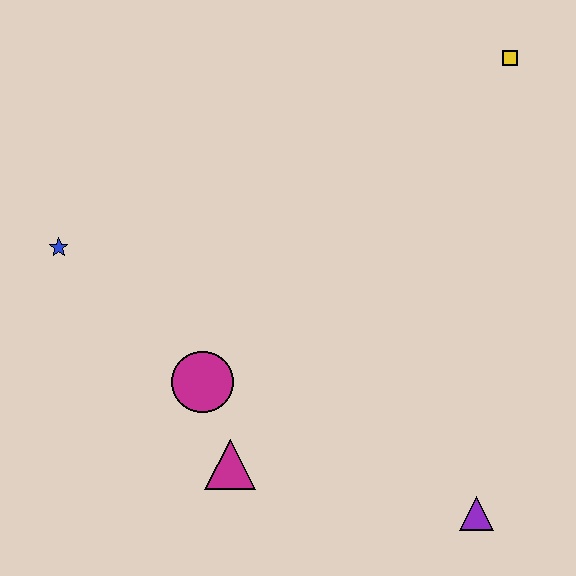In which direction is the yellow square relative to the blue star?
The yellow square is to the right of the blue star.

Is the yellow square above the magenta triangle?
Yes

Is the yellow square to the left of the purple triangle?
No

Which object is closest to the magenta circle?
The magenta triangle is closest to the magenta circle.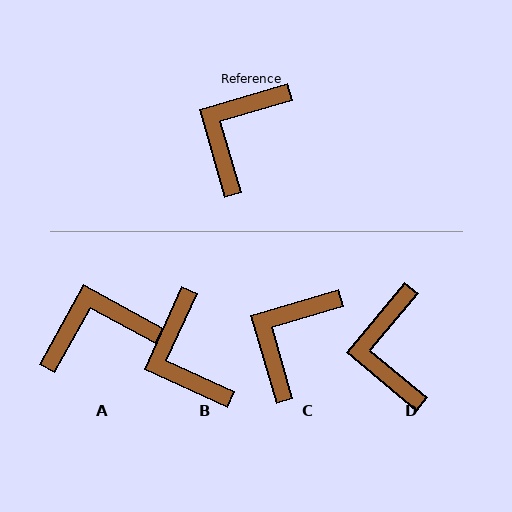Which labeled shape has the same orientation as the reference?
C.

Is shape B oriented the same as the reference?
No, it is off by about 50 degrees.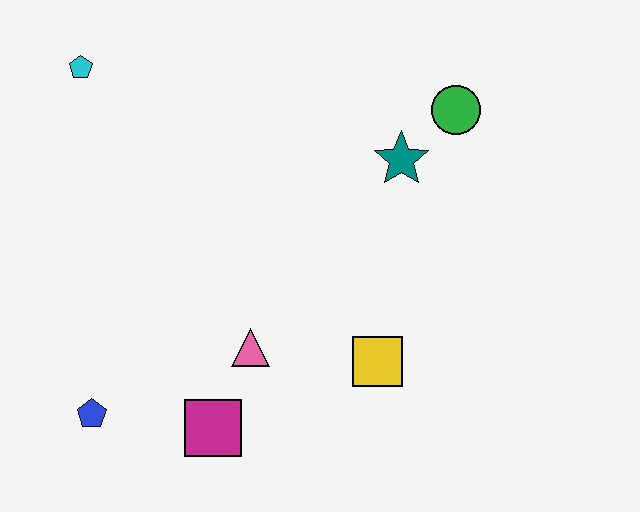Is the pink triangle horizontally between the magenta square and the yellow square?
Yes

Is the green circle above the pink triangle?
Yes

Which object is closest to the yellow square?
The pink triangle is closest to the yellow square.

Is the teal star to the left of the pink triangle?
No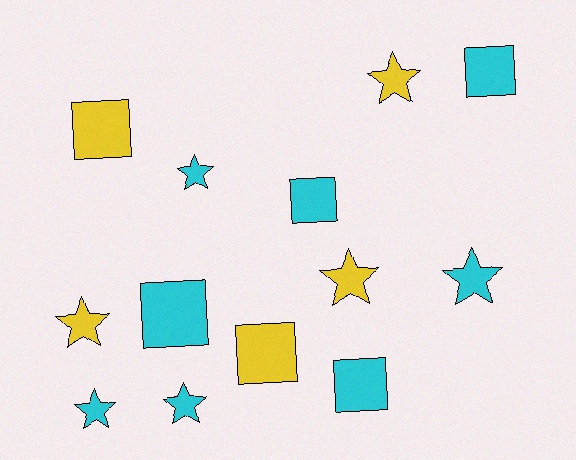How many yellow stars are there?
There are 3 yellow stars.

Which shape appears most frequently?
Star, with 7 objects.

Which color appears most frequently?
Cyan, with 8 objects.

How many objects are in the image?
There are 13 objects.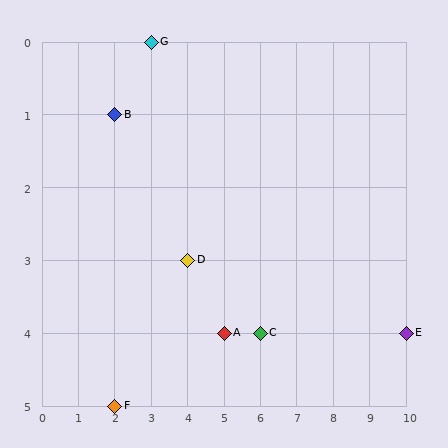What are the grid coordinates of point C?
Point C is at grid coordinates (6, 4).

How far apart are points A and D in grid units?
Points A and D are 1 column and 1 row apart (about 1.4 grid units diagonally).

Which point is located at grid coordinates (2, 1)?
Point B is at (2, 1).